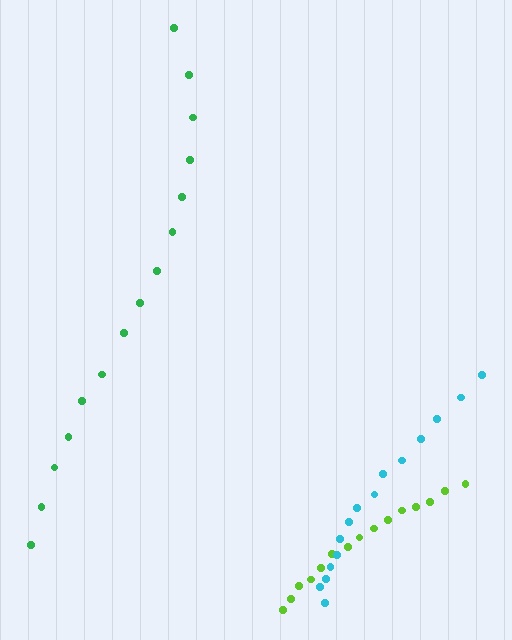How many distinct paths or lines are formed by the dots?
There are 3 distinct paths.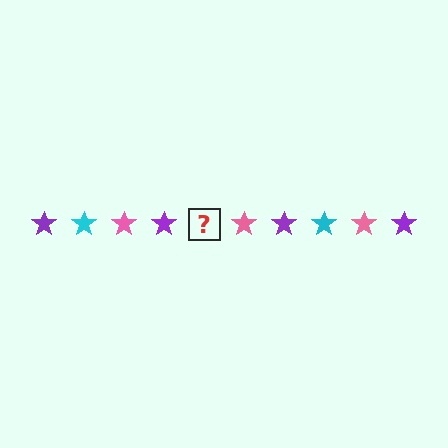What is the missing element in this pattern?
The missing element is a cyan star.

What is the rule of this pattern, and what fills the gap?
The rule is that the pattern cycles through purple, cyan, pink stars. The gap should be filled with a cyan star.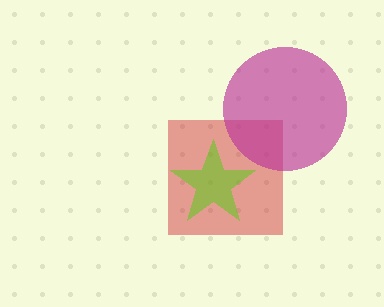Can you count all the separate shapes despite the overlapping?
Yes, there are 3 separate shapes.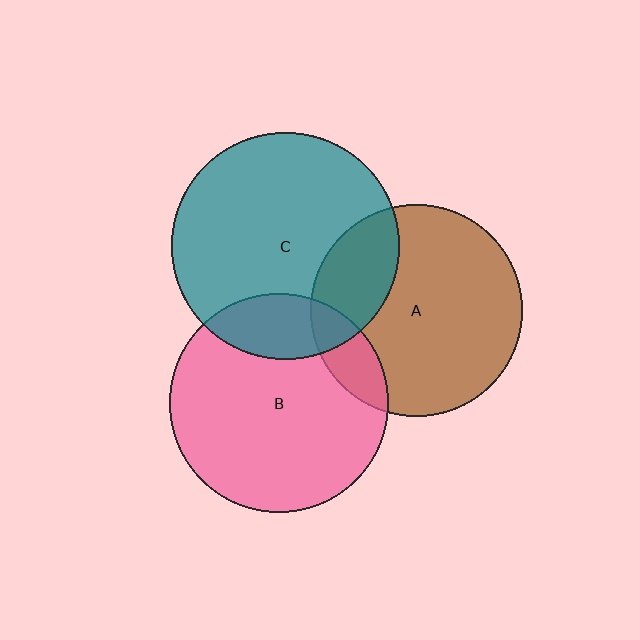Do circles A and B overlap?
Yes.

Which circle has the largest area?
Circle C (teal).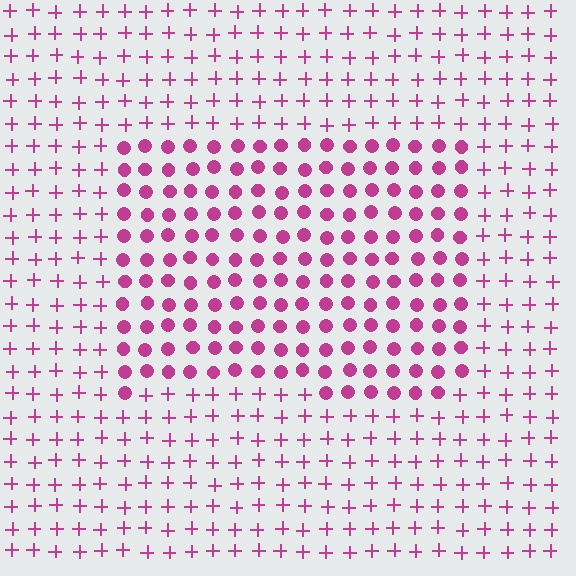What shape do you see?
I see a rectangle.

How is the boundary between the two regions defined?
The boundary is defined by a change in element shape: circles inside vs. plus signs outside. All elements share the same color and spacing.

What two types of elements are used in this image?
The image uses circles inside the rectangle region and plus signs outside it.